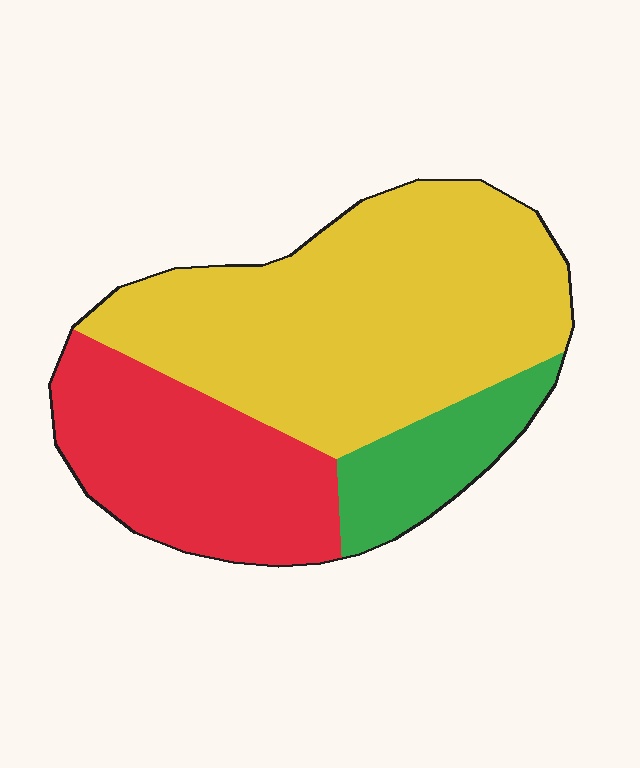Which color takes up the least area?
Green, at roughly 15%.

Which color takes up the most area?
Yellow, at roughly 55%.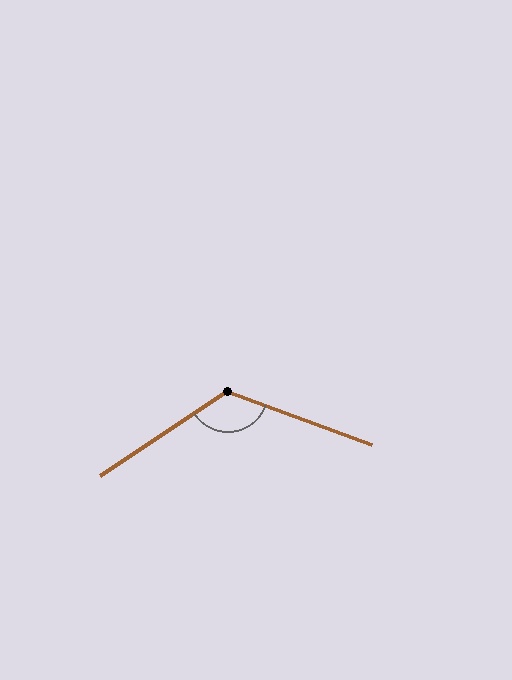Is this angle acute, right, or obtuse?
It is obtuse.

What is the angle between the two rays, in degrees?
Approximately 126 degrees.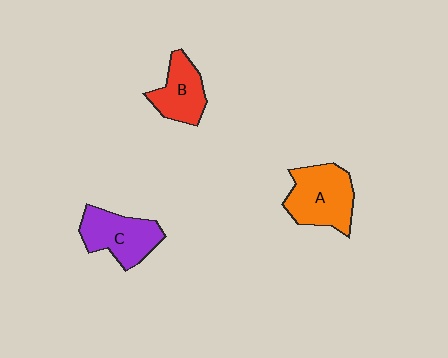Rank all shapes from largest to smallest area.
From largest to smallest: A (orange), C (purple), B (red).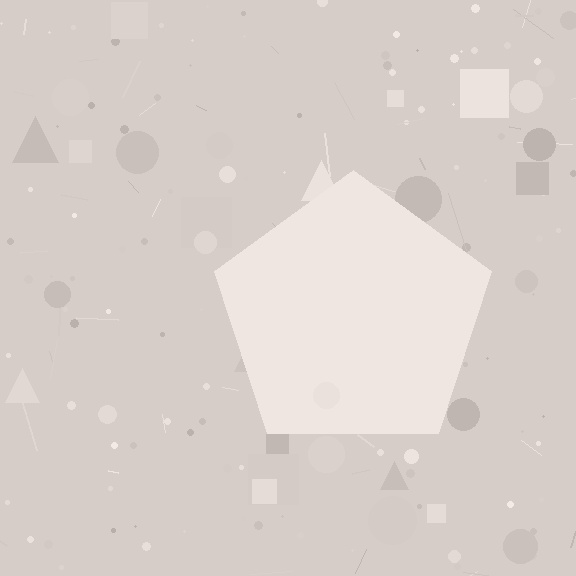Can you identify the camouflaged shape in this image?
The camouflaged shape is a pentagon.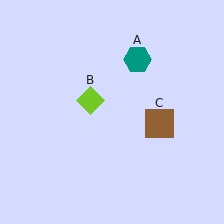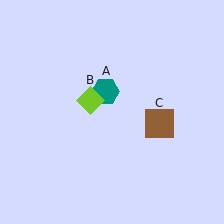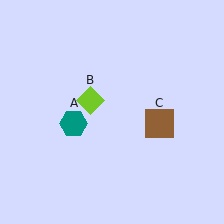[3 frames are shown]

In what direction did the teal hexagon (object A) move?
The teal hexagon (object A) moved down and to the left.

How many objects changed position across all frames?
1 object changed position: teal hexagon (object A).